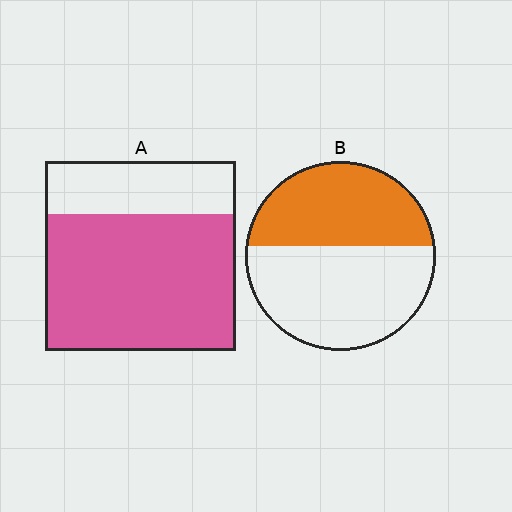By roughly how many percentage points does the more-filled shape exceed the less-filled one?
By roughly 30 percentage points (A over B).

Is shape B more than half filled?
No.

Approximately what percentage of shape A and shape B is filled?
A is approximately 70% and B is approximately 45%.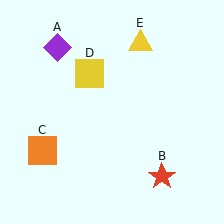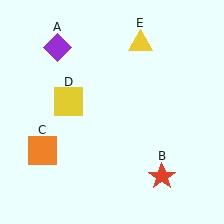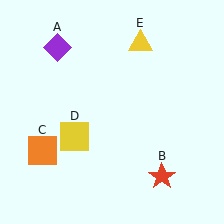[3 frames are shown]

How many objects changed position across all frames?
1 object changed position: yellow square (object D).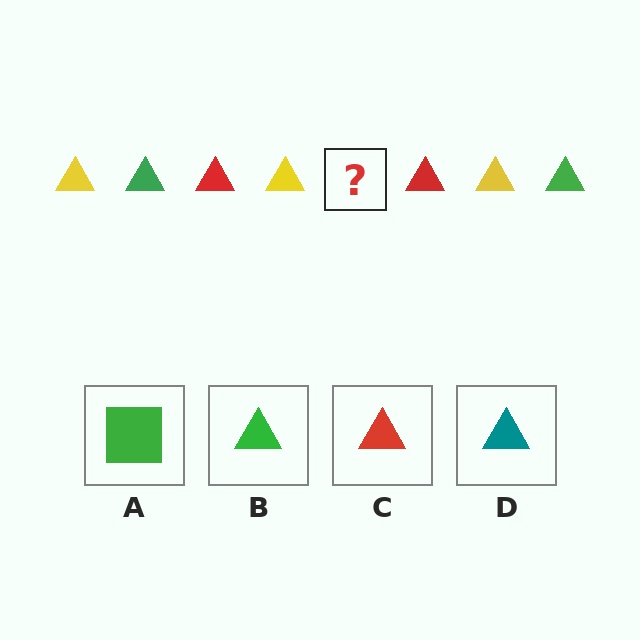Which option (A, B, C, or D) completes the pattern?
B.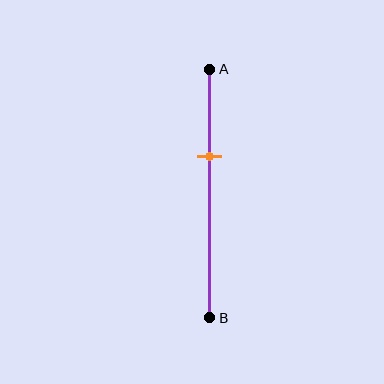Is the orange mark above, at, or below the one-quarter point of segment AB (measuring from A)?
The orange mark is below the one-quarter point of segment AB.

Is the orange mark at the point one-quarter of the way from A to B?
No, the mark is at about 35% from A, not at the 25% one-quarter point.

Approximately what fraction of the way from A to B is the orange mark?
The orange mark is approximately 35% of the way from A to B.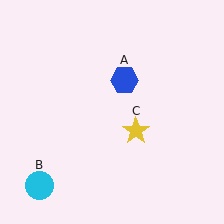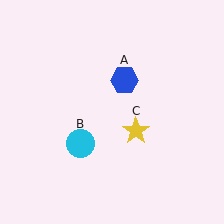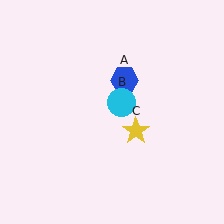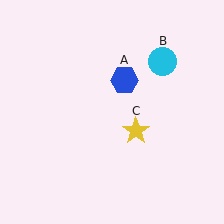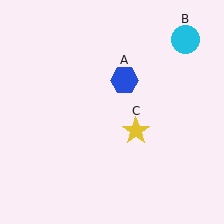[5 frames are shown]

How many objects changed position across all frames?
1 object changed position: cyan circle (object B).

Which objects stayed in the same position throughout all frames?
Blue hexagon (object A) and yellow star (object C) remained stationary.